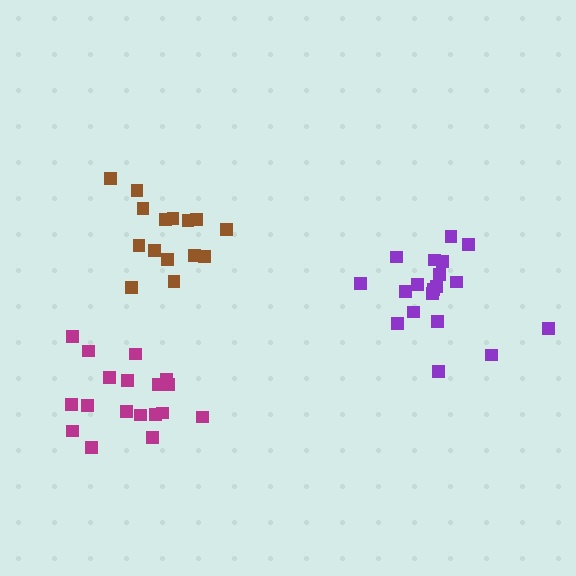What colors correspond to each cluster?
The clusters are colored: brown, purple, magenta.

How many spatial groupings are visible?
There are 3 spatial groupings.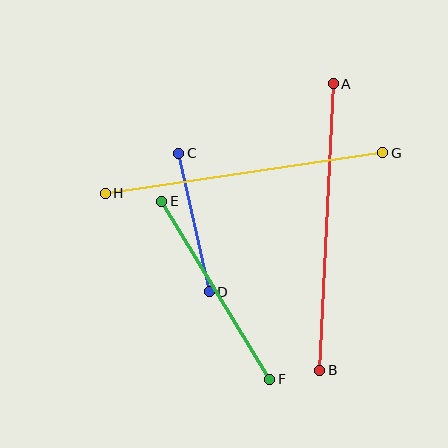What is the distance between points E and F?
The distance is approximately 208 pixels.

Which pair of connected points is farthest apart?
Points A and B are farthest apart.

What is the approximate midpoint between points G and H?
The midpoint is at approximately (244, 173) pixels.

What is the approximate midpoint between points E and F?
The midpoint is at approximately (216, 290) pixels.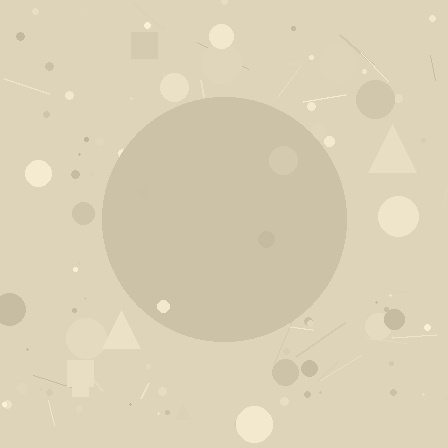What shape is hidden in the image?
A circle is hidden in the image.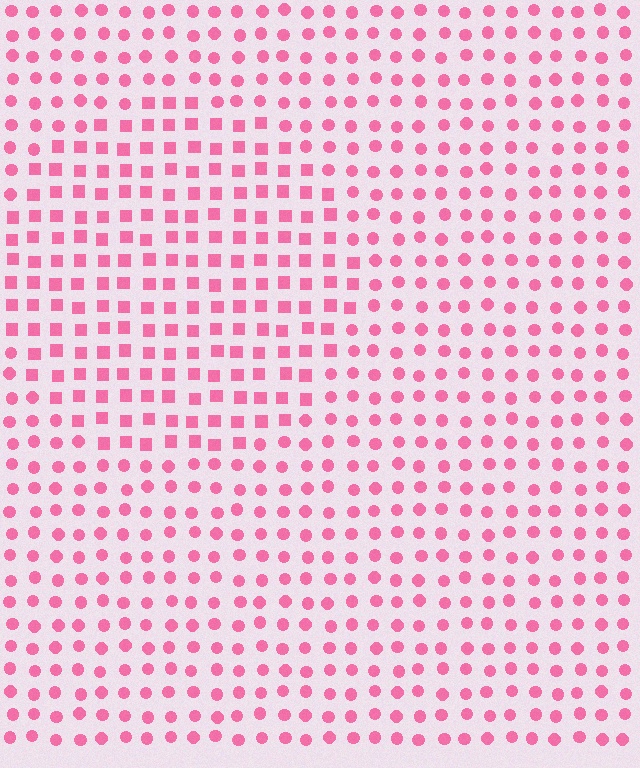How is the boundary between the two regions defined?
The boundary is defined by a change in element shape: squares inside vs. circles outside. All elements share the same color and spacing.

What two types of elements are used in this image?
The image uses squares inside the circle region and circles outside it.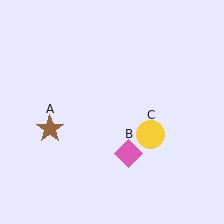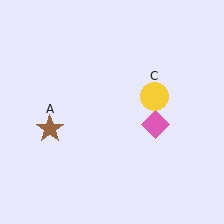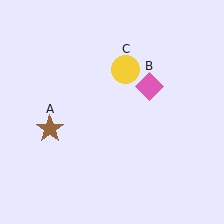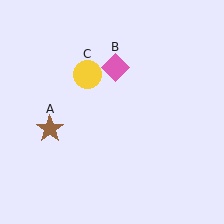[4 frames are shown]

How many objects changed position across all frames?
2 objects changed position: pink diamond (object B), yellow circle (object C).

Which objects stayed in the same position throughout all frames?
Brown star (object A) remained stationary.